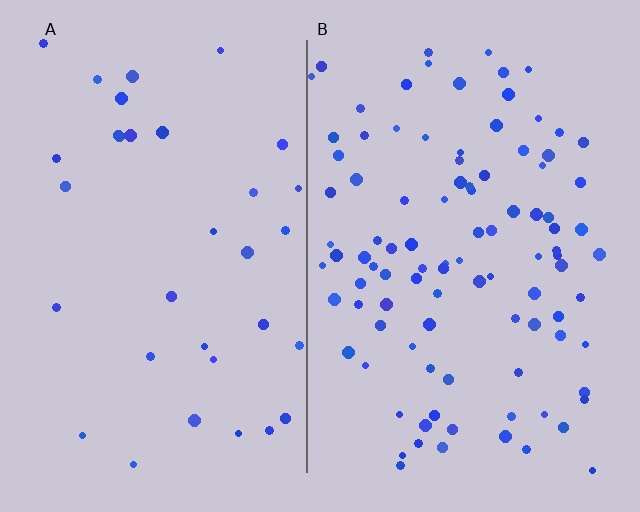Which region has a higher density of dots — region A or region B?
B (the right).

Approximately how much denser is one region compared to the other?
Approximately 3.0× — region B over region A.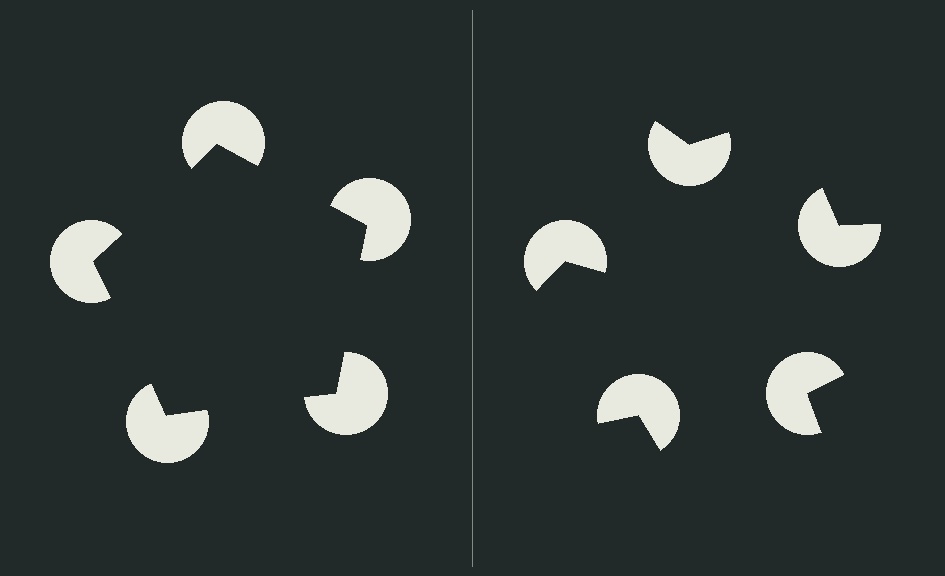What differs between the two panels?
The pac-man discs are positioned identically on both sides; only the wedge orientations differ. On the left they align to a pentagon; on the right they are misaligned.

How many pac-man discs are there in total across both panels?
10 — 5 on each side.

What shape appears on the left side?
An illusory pentagon.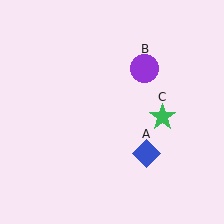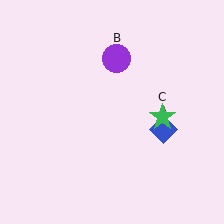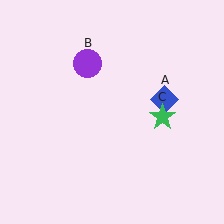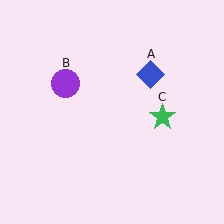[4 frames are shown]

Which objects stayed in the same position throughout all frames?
Green star (object C) remained stationary.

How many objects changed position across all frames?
2 objects changed position: blue diamond (object A), purple circle (object B).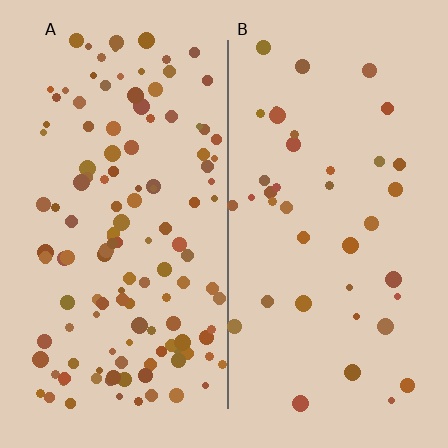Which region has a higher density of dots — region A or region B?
A (the left).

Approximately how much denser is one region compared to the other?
Approximately 3.3× — region A over region B.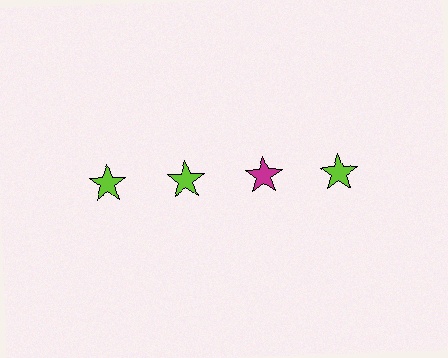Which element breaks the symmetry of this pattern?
The magenta star in the top row, center column breaks the symmetry. All other shapes are lime stars.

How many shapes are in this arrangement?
There are 4 shapes arranged in a grid pattern.